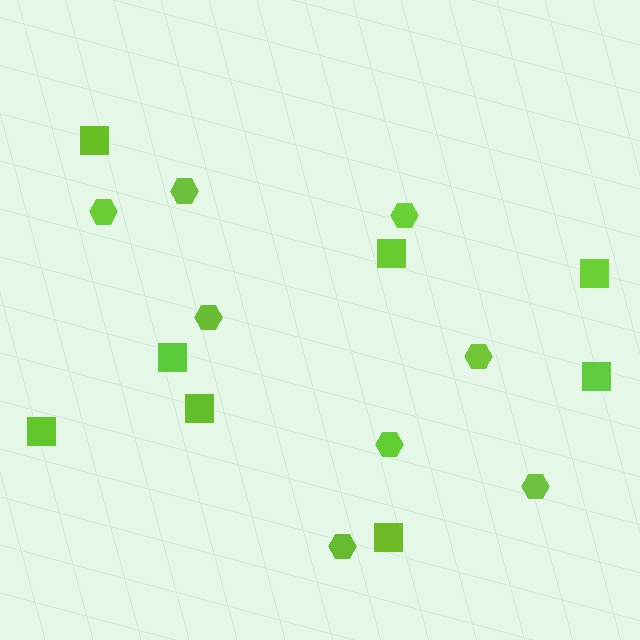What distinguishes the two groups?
There are 2 groups: one group of squares (8) and one group of hexagons (8).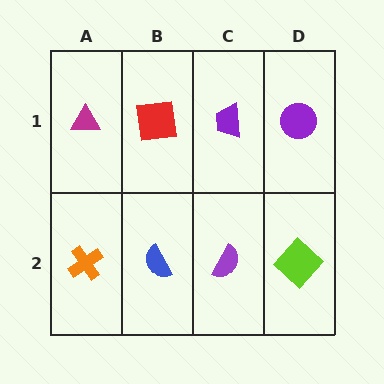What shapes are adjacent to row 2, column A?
A magenta triangle (row 1, column A), a blue semicircle (row 2, column B).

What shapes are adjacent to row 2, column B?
A red square (row 1, column B), an orange cross (row 2, column A), a purple semicircle (row 2, column C).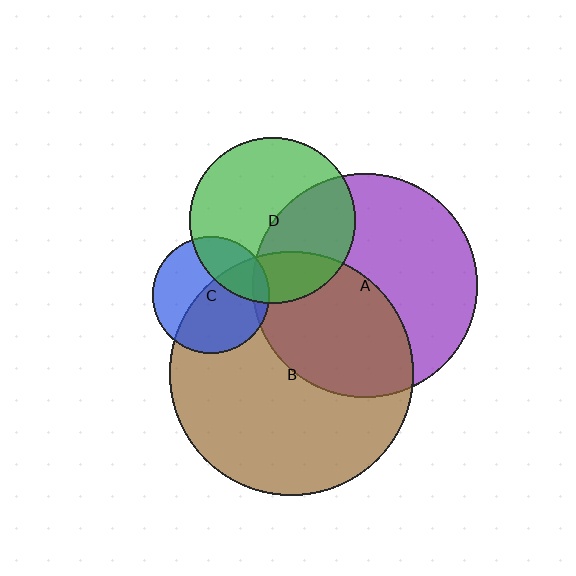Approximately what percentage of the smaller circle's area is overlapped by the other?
Approximately 20%.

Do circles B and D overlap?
Yes.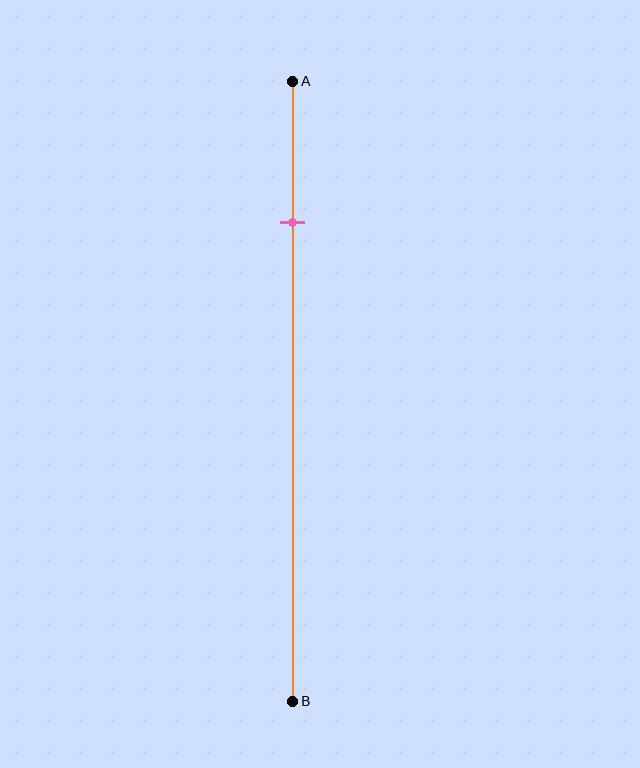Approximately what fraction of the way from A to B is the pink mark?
The pink mark is approximately 25% of the way from A to B.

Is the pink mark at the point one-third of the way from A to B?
No, the mark is at about 25% from A, not at the 33% one-third point.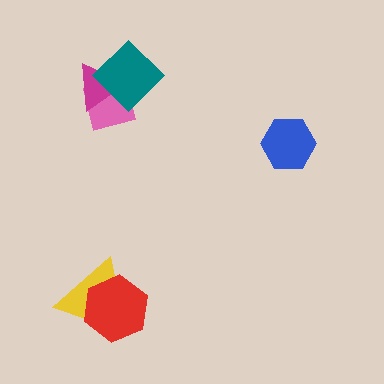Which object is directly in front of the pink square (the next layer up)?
The magenta triangle is directly in front of the pink square.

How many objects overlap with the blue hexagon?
0 objects overlap with the blue hexagon.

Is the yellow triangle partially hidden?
Yes, it is partially covered by another shape.